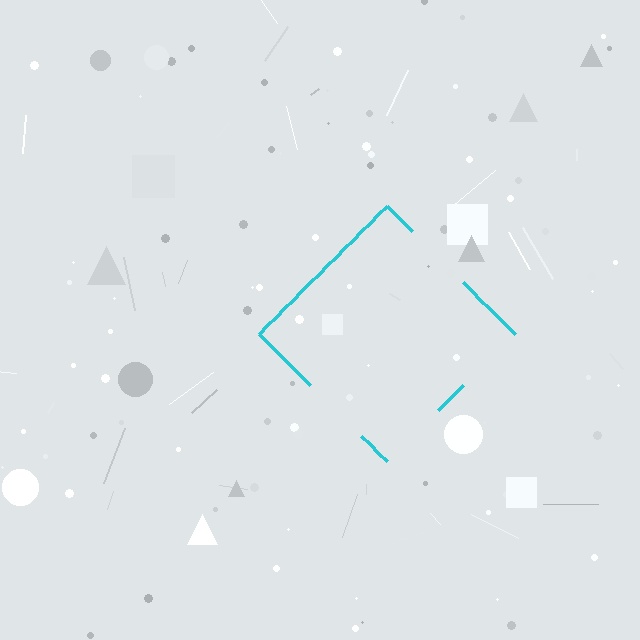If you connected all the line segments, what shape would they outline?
They would outline a diamond.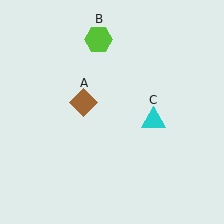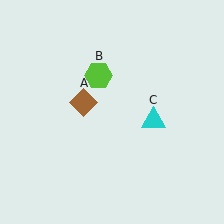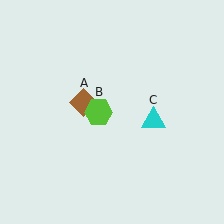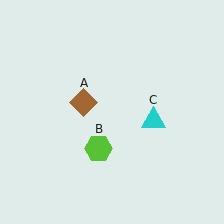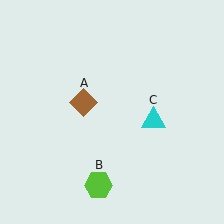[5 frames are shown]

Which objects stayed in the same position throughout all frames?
Brown diamond (object A) and cyan triangle (object C) remained stationary.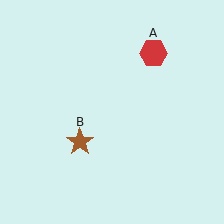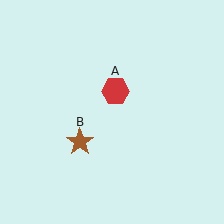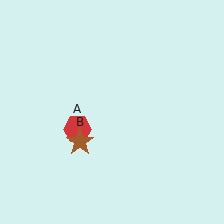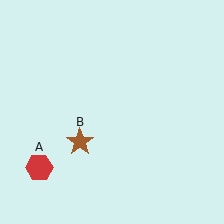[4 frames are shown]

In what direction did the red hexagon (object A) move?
The red hexagon (object A) moved down and to the left.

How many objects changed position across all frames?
1 object changed position: red hexagon (object A).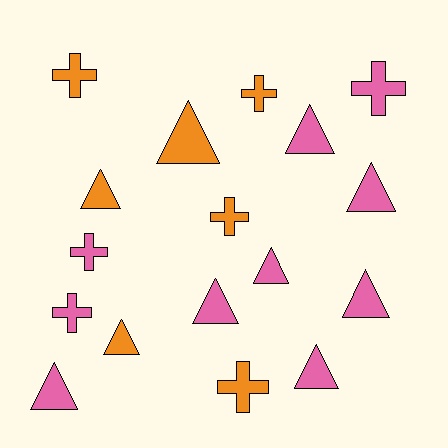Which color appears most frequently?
Pink, with 10 objects.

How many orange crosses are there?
There are 4 orange crosses.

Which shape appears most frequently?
Triangle, with 10 objects.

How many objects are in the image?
There are 17 objects.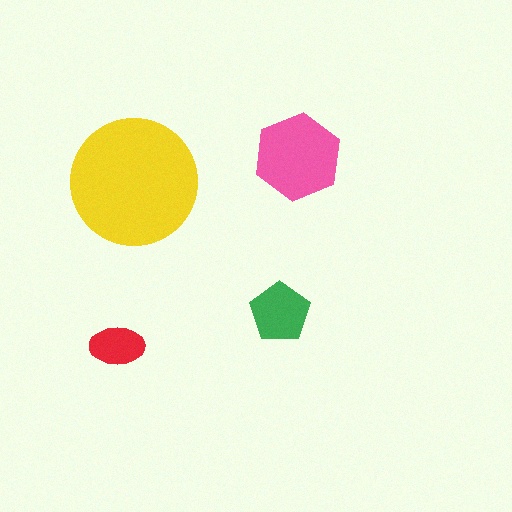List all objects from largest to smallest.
The yellow circle, the pink hexagon, the green pentagon, the red ellipse.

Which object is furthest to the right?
The pink hexagon is rightmost.